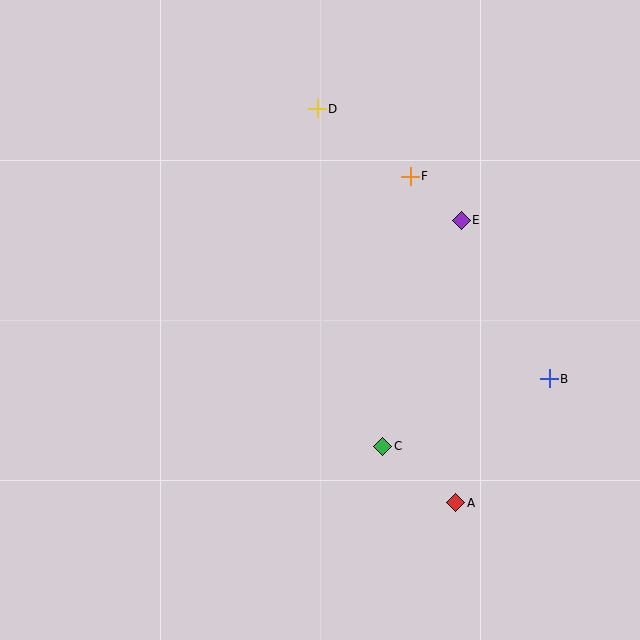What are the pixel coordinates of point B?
Point B is at (549, 379).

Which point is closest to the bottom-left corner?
Point C is closest to the bottom-left corner.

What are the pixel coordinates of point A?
Point A is at (456, 503).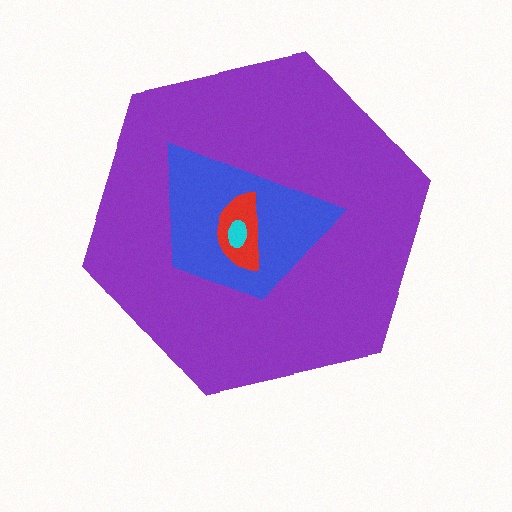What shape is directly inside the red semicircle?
The cyan ellipse.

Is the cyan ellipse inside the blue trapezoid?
Yes.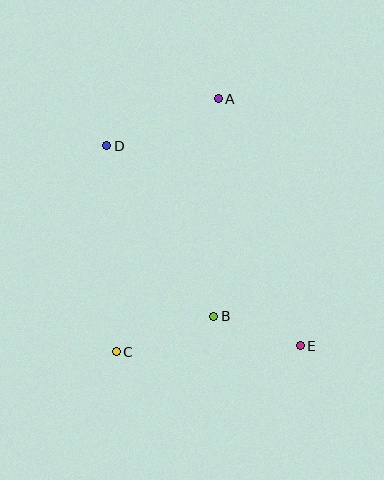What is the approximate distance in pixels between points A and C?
The distance between A and C is approximately 273 pixels.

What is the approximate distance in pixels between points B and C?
The distance between B and C is approximately 103 pixels.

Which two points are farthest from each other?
Points D and E are farthest from each other.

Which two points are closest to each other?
Points B and E are closest to each other.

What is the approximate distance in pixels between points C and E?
The distance between C and E is approximately 184 pixels.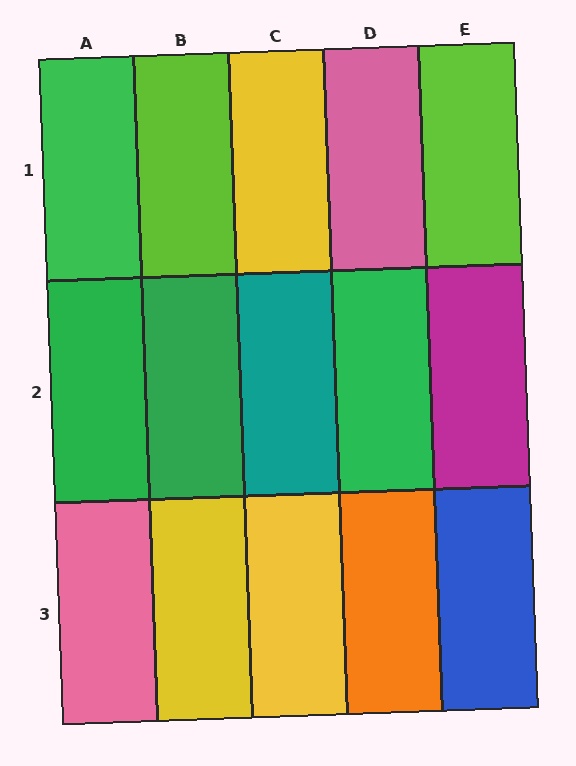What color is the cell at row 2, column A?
Green.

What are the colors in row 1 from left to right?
Green, lime, yellow, pink, lime.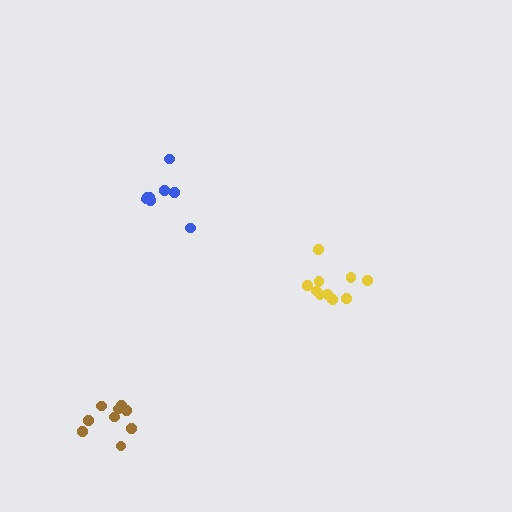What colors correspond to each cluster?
The clusters are colored: blue, yellow, brown.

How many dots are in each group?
Group 1: 8 dots, Group 2: 10 dots, Group 3: 9 dots (27 total).